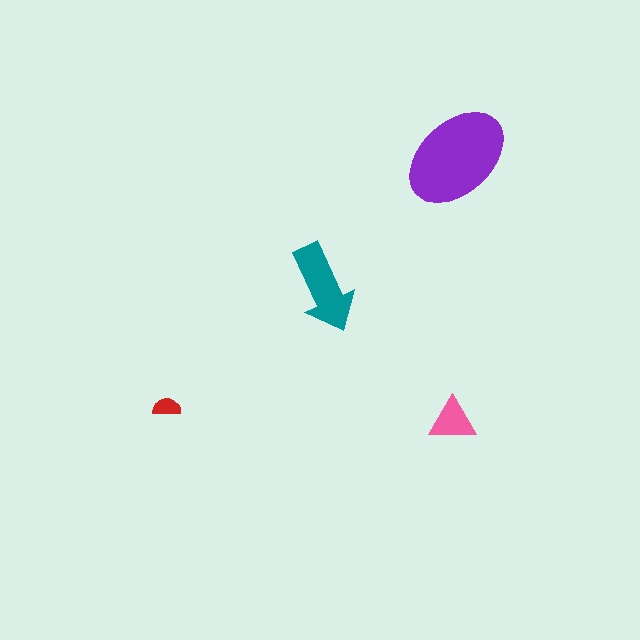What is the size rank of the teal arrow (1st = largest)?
2nd.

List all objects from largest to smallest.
The purple ellipse, the teal arrow, the pink triangle, the red semicircle.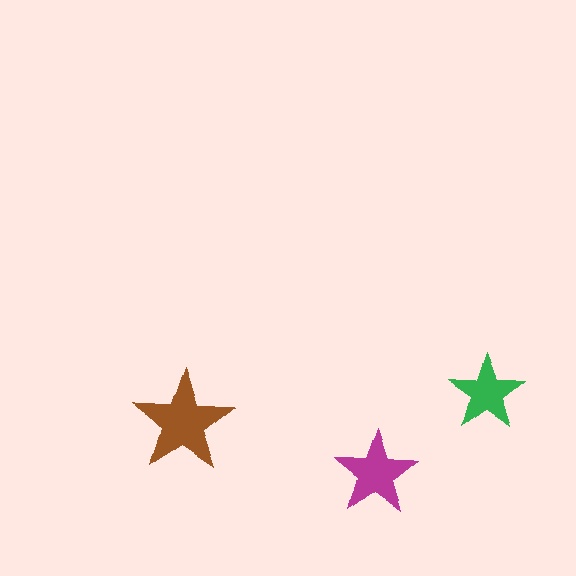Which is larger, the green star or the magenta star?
The magenta one.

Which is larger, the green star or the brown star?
The brown one.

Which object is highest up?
The green star is topmost.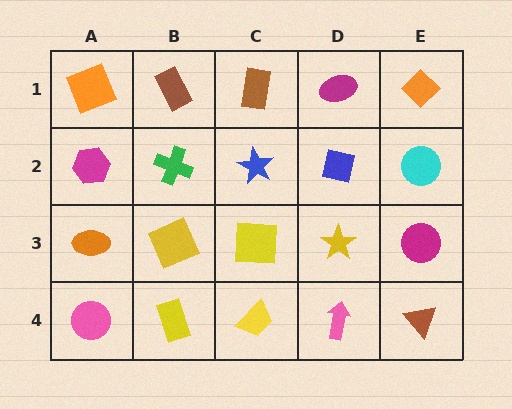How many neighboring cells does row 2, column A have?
3.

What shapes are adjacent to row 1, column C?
A blue star (row 2, column C), a brown rectangle (row 1, column B), a magenta ellipse (row 1, column D).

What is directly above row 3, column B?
A green cross.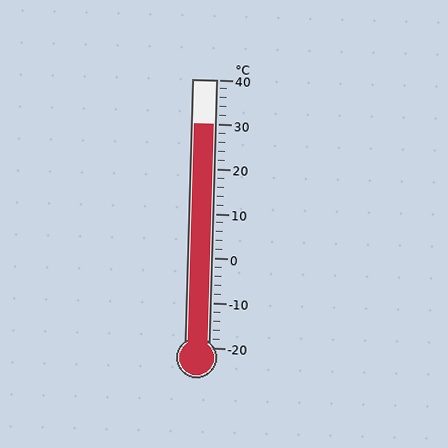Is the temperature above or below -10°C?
The temperature is above -10°C.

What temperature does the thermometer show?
The thermometer shows approximately 30°C.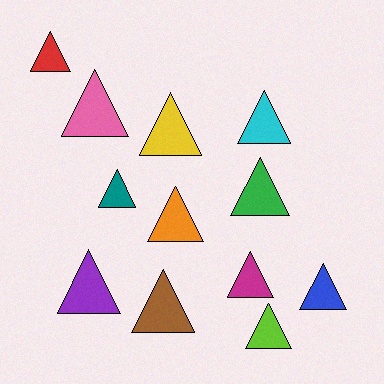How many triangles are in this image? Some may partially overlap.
There are 12 triangles.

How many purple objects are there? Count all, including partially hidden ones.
There is 1 purple object.